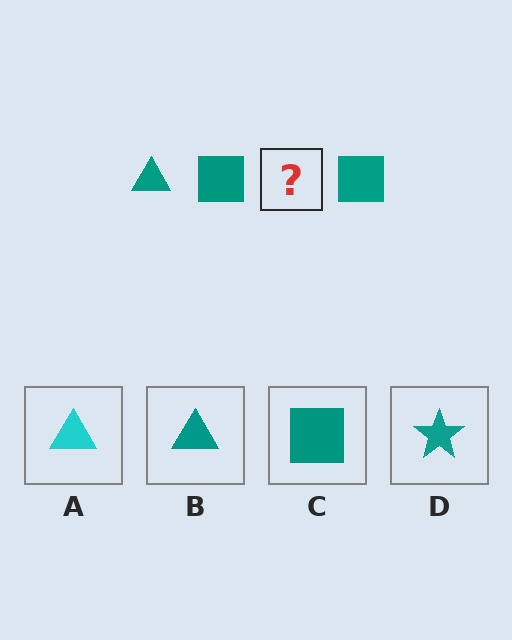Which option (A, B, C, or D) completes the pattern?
B.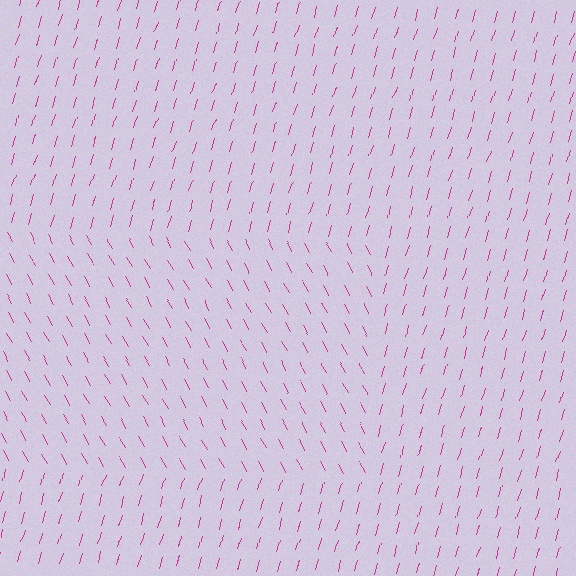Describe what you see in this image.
The image is filled with small magenta line segments. A rectangle region in the image has lines oriented differently from the surrounding lines, creating a visible texture boundary.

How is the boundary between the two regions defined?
The boundary is defined purely by a change in line orientation (approximately 45 degrees difference). All lines are the same color and thickness.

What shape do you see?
I see a rectangle.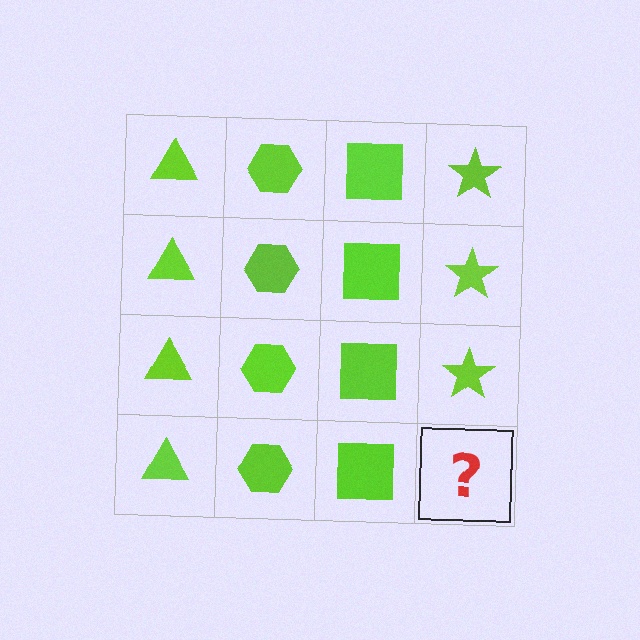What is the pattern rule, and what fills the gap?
The rule is that each column has a consistent shape. The gap should be filled with a lime star.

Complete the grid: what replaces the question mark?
The question mark should be replaced with a lime star.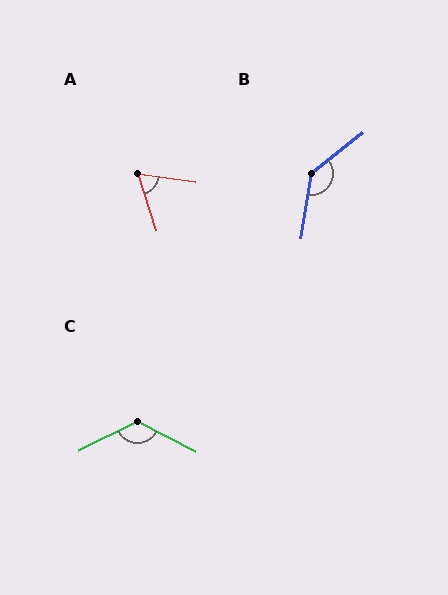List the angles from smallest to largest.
A (65°), C (126°), B (138°).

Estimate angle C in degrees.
Approximately 126 degrees.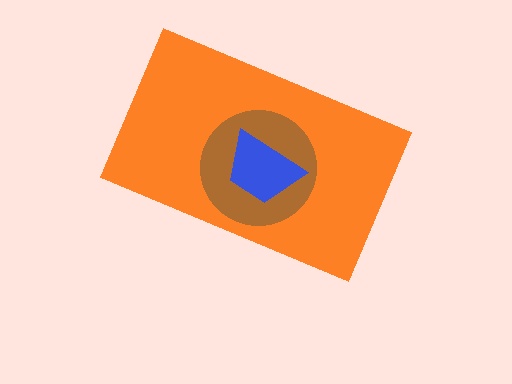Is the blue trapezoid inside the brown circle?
Yes.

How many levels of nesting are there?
3.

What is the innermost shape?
The blue trapezoid.